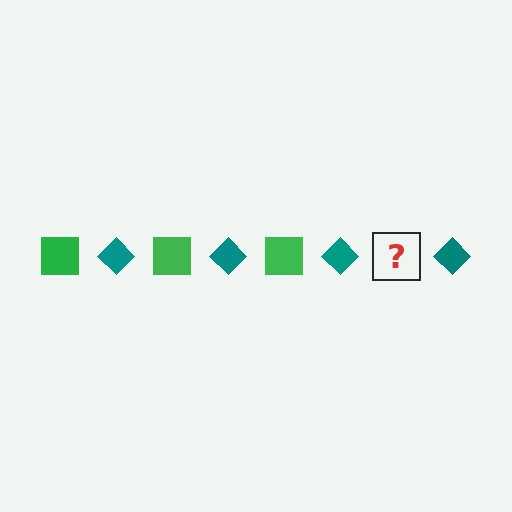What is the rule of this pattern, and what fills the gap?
The rule is that the pattern alternates between green square and teal diamond. The gap should be filled with a green square.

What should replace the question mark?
The question mark should be replaced with a green square.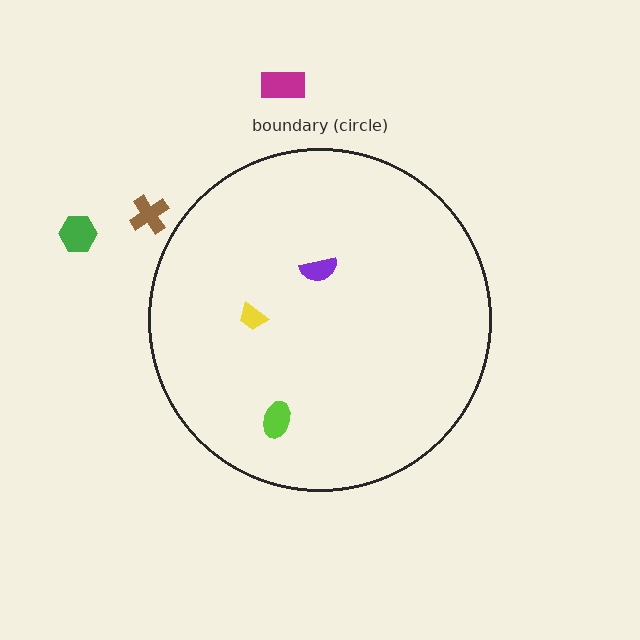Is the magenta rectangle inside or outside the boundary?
Outside.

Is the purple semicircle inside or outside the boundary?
Inside.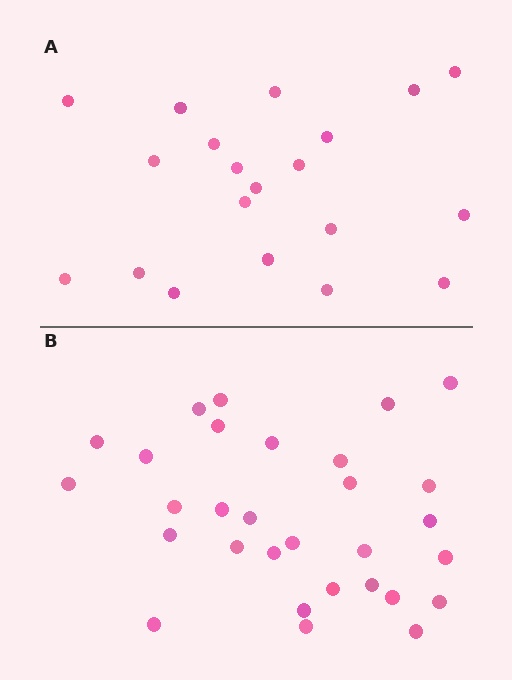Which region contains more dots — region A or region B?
Region B (the bottom region) has more dots.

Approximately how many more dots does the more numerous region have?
Region B has roughly 10 or so more dots than region A.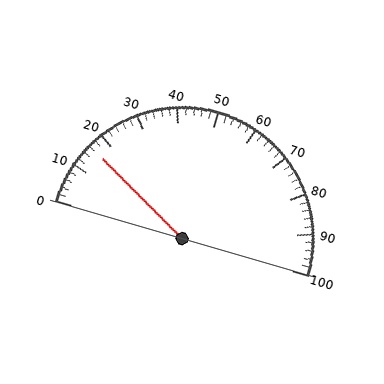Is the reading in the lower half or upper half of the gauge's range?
The reading is in the lower half of the range (0 to 100).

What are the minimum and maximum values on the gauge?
The gauge ranges from 0 to 100.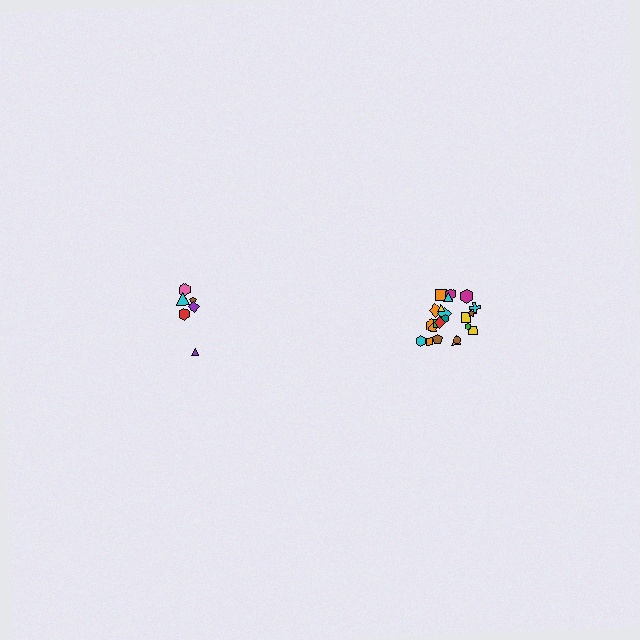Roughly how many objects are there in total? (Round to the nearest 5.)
Roughly 30 objects in total.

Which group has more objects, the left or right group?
The right group.